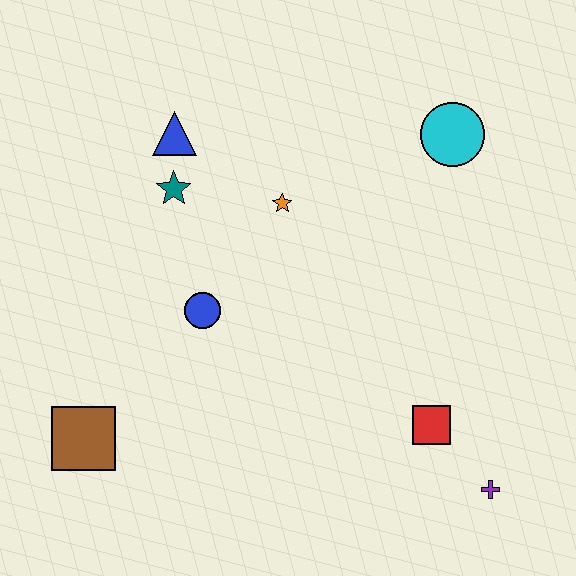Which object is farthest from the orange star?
The purple cross is farthest from the orange star.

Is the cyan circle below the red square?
No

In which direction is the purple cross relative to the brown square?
The purple cross is to the right of the brown square.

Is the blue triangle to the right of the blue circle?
No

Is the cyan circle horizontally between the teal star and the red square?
No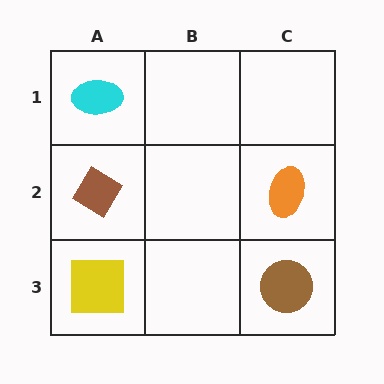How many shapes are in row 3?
2 shapes.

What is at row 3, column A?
A yellow square.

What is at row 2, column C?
An orange ellipse.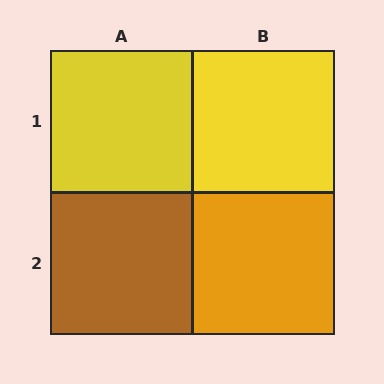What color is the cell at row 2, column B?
Orange.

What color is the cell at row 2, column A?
Brown.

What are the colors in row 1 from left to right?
Yellow, yellow.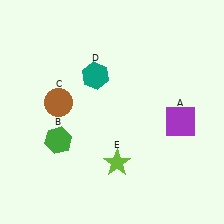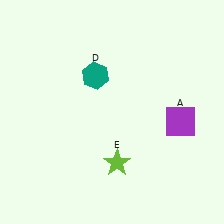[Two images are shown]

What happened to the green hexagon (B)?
The green hexagon (B) was removed in Image 2. It was in the bottom-left area of Image 1.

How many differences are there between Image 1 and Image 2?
There are 2 differences between the two images.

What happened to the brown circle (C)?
The brown circle (C) was removed in Image 2. It was in the top-left area of Image 1.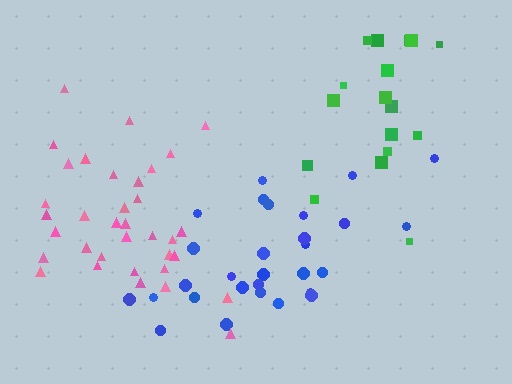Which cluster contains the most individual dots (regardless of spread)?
Pink (35).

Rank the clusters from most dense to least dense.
pink, blue, green.